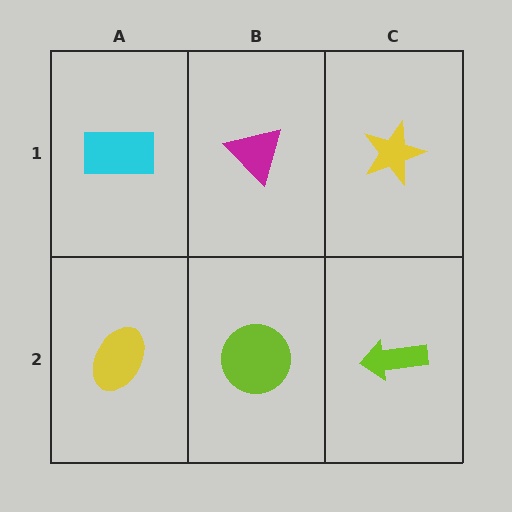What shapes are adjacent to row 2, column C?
A yellow star (row 1, column C), a lime circle (row 2, column B).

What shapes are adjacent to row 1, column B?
A lime circle (row 2, column B), a cyan rectangle (row 1, column A), a yellow star (row 1, column C).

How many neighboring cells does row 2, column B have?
3.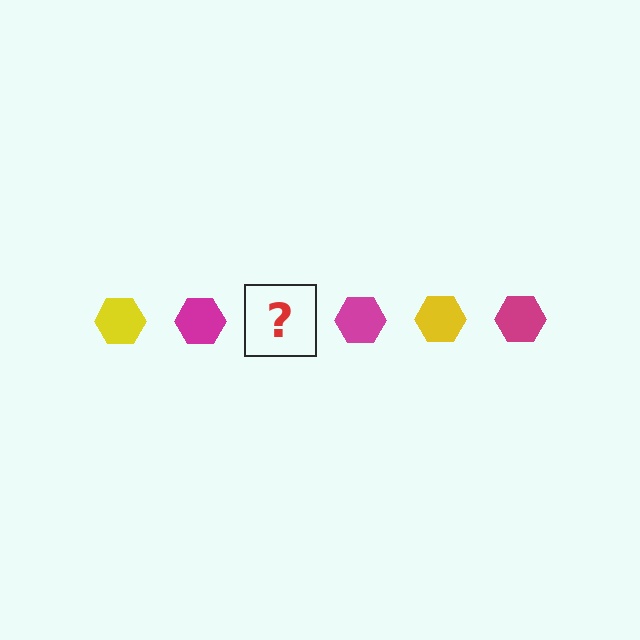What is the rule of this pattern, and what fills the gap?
The rule is that the pattern cycles through yellow, magenta hexagons. The gap should be filled with a yellow hexagon.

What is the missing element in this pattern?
The missing element is a yellow hexagon.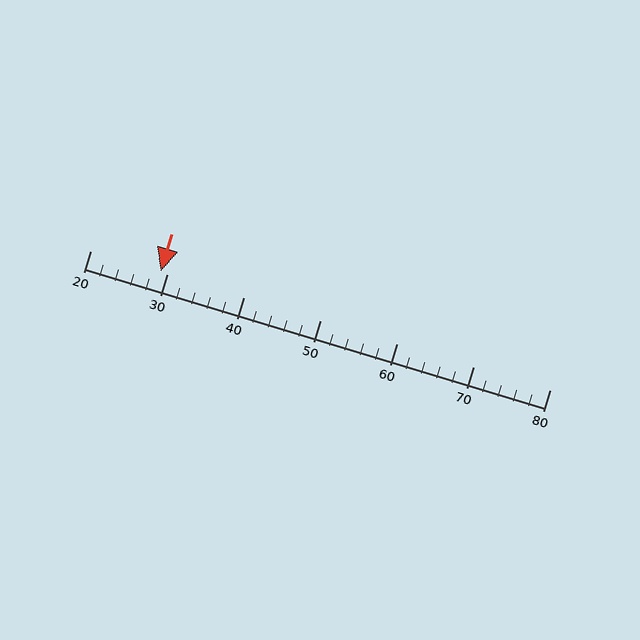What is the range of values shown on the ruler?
The ruler shows values from 20 to 80.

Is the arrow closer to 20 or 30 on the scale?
The arrow is closer to 30.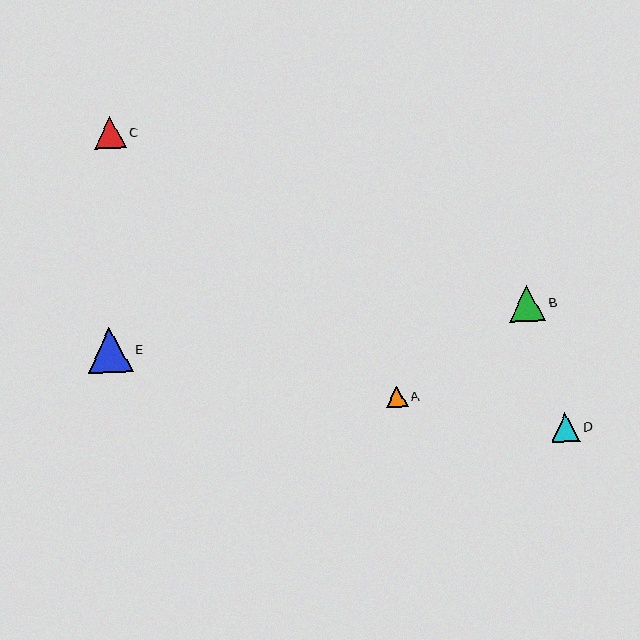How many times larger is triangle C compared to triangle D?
Triangle C is approximately 1.1 times the size of triangle D.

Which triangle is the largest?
Triangle E is the largest with a size of approximately 45 pixels.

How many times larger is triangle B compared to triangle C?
Triangle B is approximately 1.1 times the size of triangle C.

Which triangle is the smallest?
Triangle A is the smallest with a size of approximately 21 pixels.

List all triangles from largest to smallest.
From largest to smallest: E, B, C, D, A.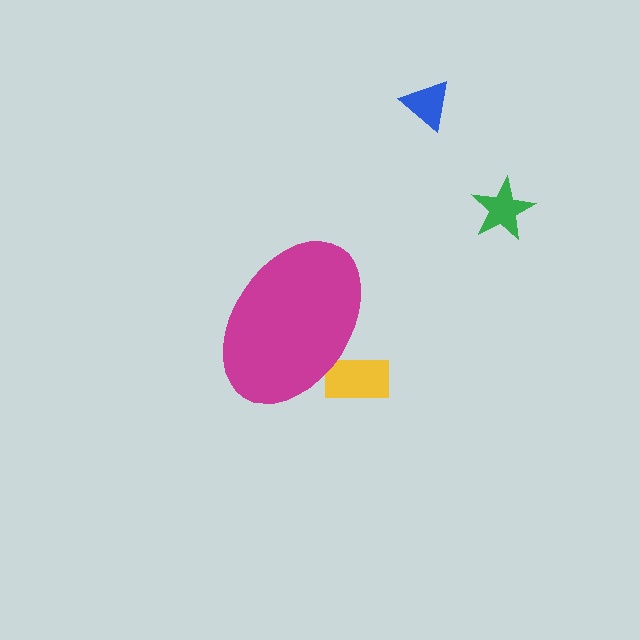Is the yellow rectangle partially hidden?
Yes, the yellow rectangle is partially hidden behind the magenta ellipse.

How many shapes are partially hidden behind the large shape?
1 shape is partially hidden.